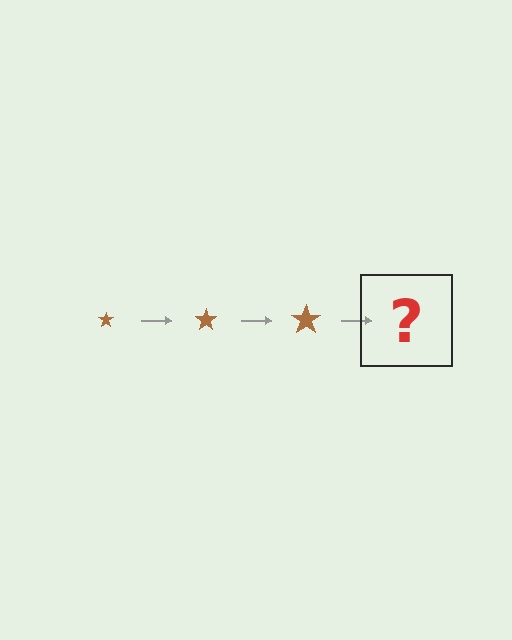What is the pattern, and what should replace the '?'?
The pattern is that the star gets progressively larger each step. The '?' should be a brown star, larger than the previous one.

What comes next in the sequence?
The next element should be a brown star, larger than the previous one.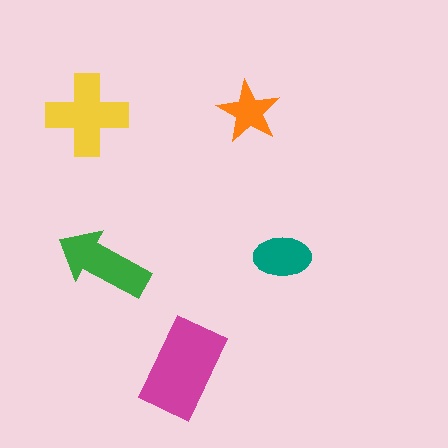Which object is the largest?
The magenta rectangle.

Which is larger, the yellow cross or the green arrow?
The yellow cross.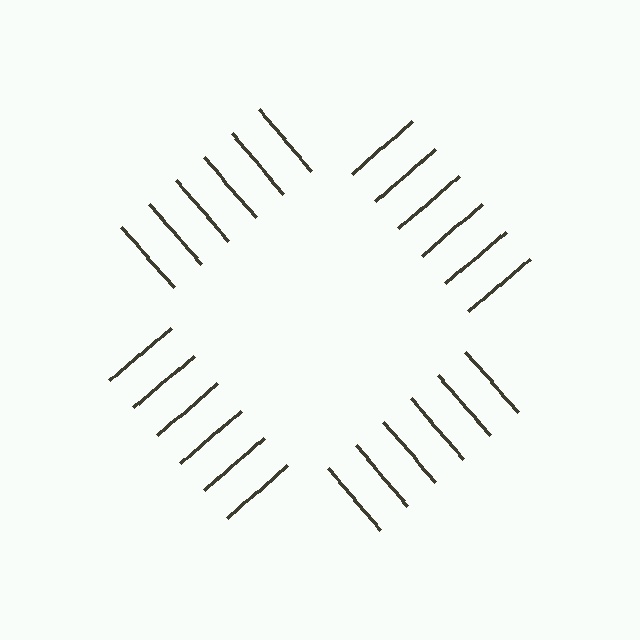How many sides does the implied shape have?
4 sides — the line-ends trace a square.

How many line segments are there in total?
24 — 6 along each of the 4 edges.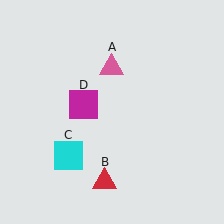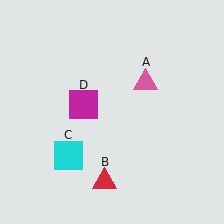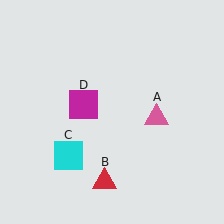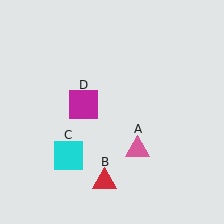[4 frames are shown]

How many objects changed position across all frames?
1 object changed position: pink triangle (object A).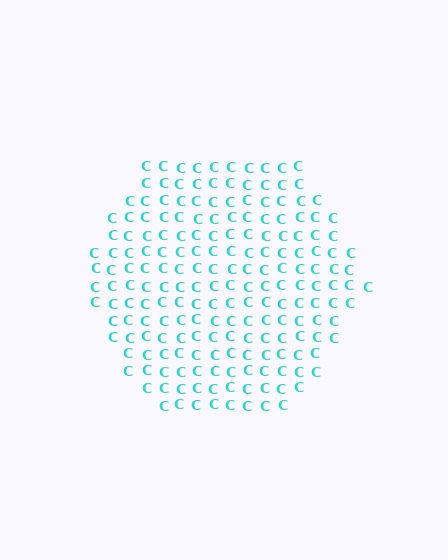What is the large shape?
The large shape is a hexagon.